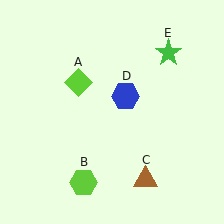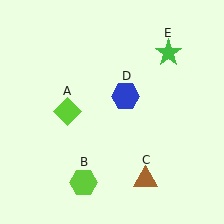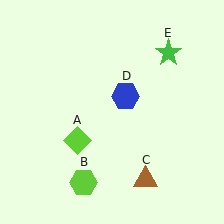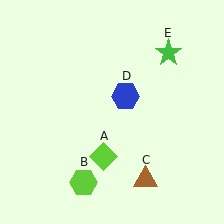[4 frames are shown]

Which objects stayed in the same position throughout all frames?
Lime hexagon (object B) and brown triangle (object C) and blue hexagon (object D) and green star (object E) remained stationary.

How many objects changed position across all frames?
1 object changed position: lime diamond (object A).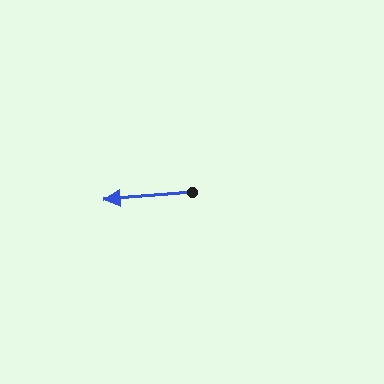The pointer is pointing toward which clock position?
Roughly 9 o'clock.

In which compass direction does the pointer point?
West.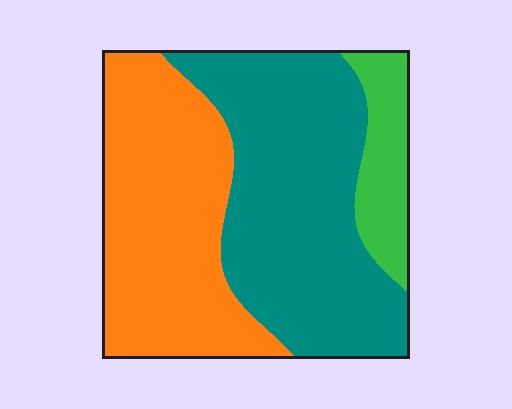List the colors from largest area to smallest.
From largest to smallest: teal, orange, green.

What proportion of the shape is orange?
Orange takes up about two fifths (2/5) of the shape.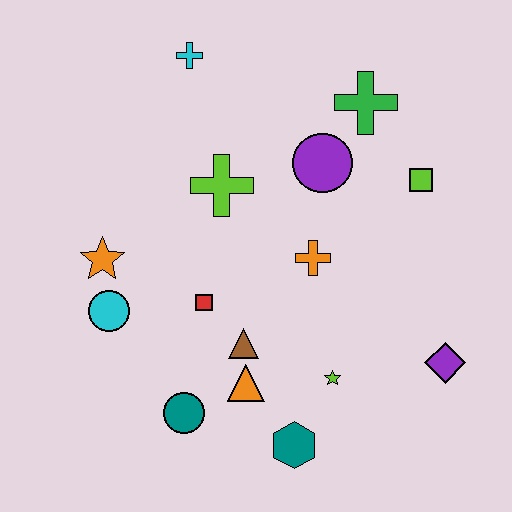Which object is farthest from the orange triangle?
The cyan cross is farthest from the orange triangle.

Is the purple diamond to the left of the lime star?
No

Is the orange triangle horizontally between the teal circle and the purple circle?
Yes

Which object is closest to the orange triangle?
The brown triangle is closest to the orange triangle.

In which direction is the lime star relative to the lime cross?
The lime star is below the lime cross.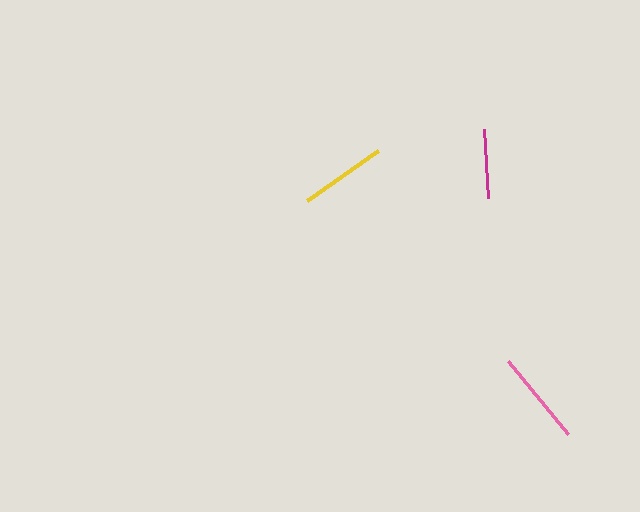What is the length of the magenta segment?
The magenta segment is approximately 70 pixels long.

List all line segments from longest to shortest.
From longest to shortest: pink, yellow, magenta.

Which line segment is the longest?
The pink line is the longest at approximately 95 pixels.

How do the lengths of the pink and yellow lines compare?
The pink and yellow lines are approximately the same length.